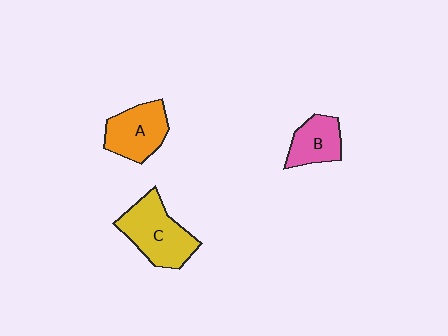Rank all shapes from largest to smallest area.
From largest to smallest: C (yellow), A (orange), B (pink).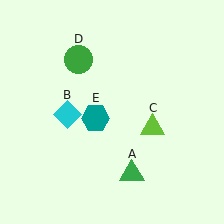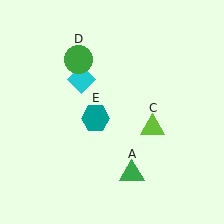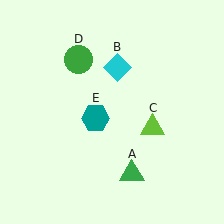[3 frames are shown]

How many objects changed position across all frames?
1 object changed position: cyan diamond (object B).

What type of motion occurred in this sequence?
The cyan diamond (object B) rotated clockwise around the center of the scene.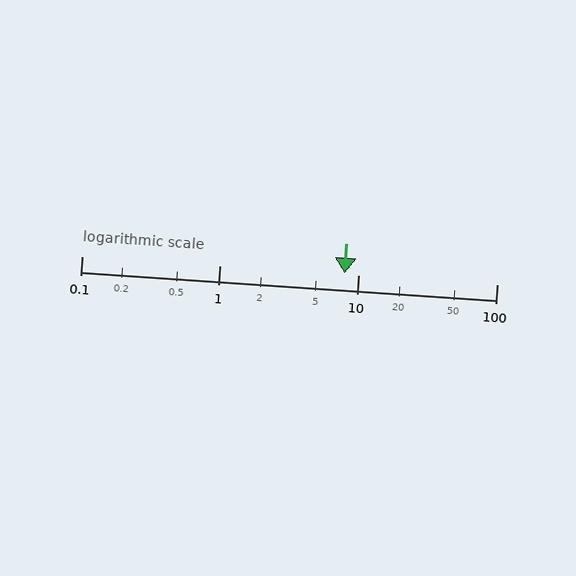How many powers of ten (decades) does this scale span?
The scale spans 3 decades, from 0.1 to 100.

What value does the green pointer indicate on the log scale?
The pointer indicates approximately 8.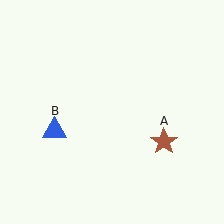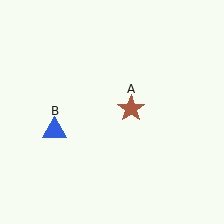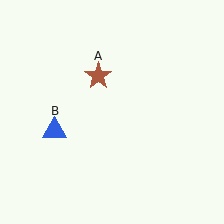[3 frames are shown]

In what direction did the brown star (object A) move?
The brown star (object A) moved up and to the left.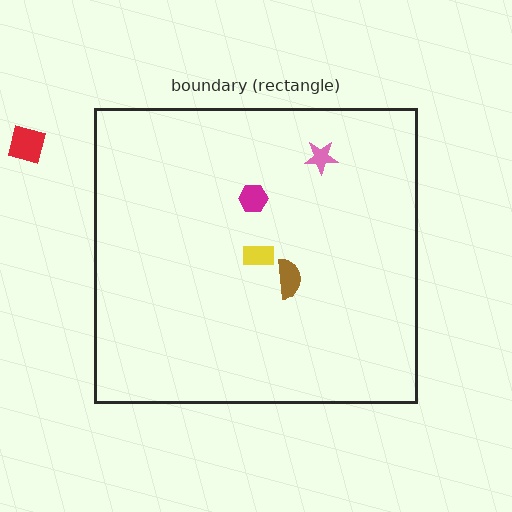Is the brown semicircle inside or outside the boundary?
Inside.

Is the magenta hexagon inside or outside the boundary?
Inside.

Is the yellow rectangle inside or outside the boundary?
Inside.